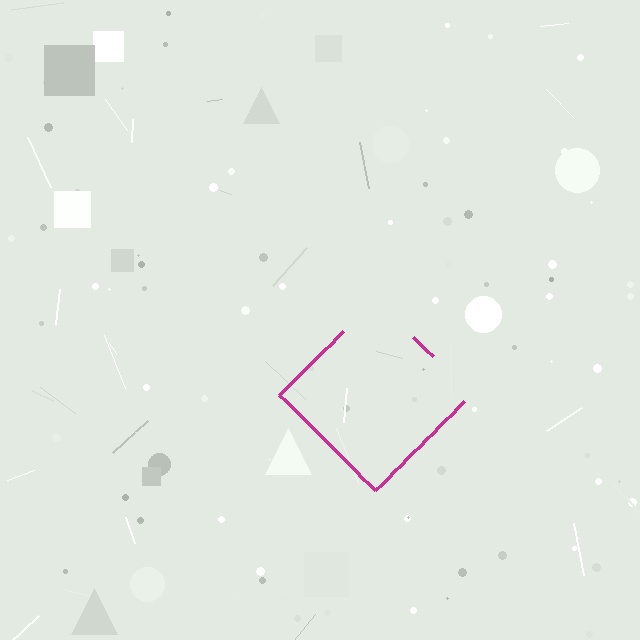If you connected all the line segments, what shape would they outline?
They would outline a diamond.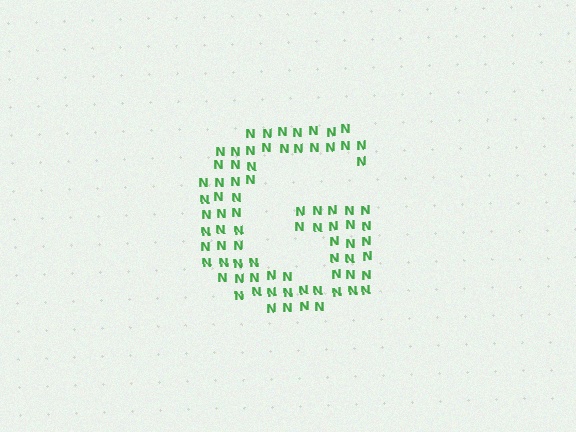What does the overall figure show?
The overall figure shows the letter G.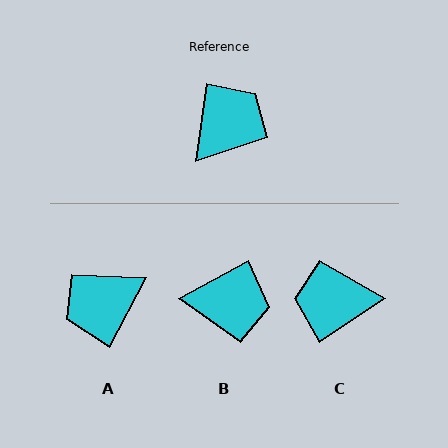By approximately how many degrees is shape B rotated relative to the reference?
Approximately 54 degrees clockwise.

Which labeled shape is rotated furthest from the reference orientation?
A, about 159 degrees away.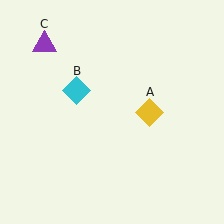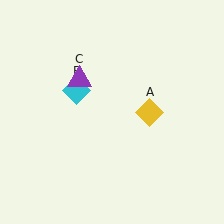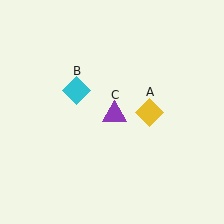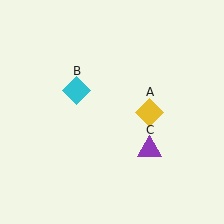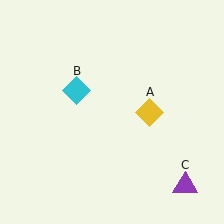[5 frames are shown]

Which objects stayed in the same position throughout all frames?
Yellow diamond (object A) and cyan diamond (object B) remained stationary.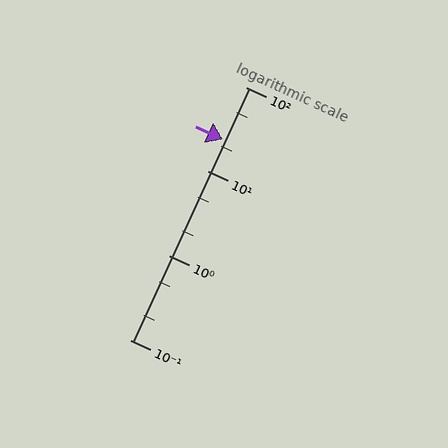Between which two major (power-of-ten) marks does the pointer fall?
The pointer is between 10 and 100.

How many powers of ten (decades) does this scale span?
The scale spans 3 decades, from 0.1 to 100.